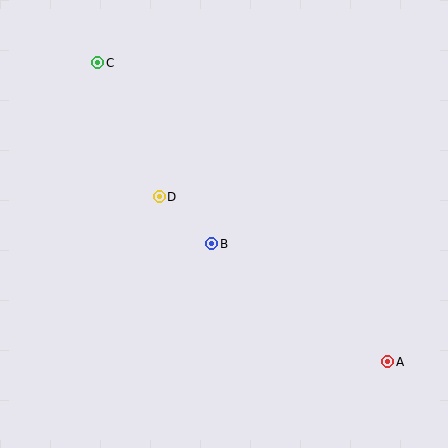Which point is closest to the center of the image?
Point B at (212, 244) is closest to the center.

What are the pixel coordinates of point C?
Point C is at (98, 63).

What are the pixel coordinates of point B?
Point B is at (212, 244).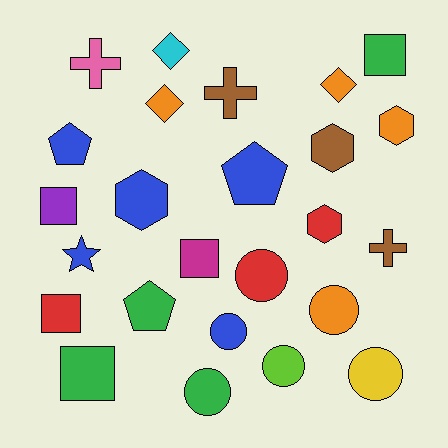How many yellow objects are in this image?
There is 1 yellow object.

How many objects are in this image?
There are 25 objects.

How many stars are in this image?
There is 1 star.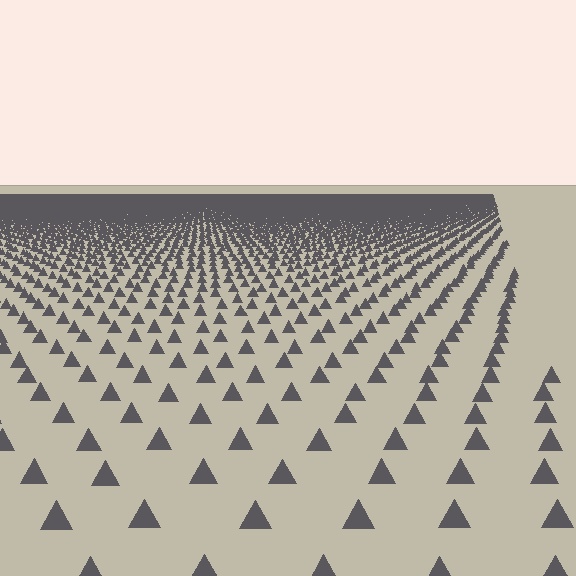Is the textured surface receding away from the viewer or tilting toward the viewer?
The surface is receding away from the viewer. Texture elements get smaller and denser toward the top.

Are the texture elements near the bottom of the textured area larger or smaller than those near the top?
Larger. Near the bottom, elements are closer to the viewer and appear at a bigger on-screen size.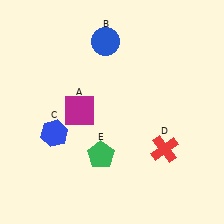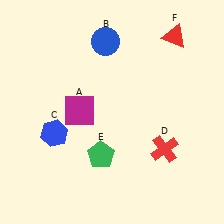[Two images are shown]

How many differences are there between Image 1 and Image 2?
There is 1 difference between the two images.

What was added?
A red triangle (F) was added in Image 2.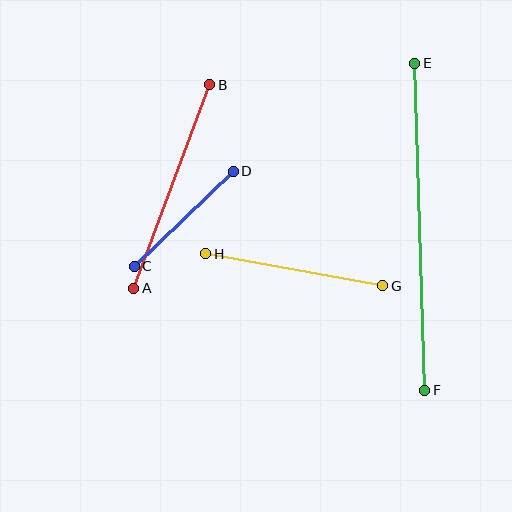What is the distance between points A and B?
The distance is approximately 218 pixels.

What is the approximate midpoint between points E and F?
The midpoint is at approximately (420, 227) pixels.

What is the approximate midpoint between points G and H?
The midpoint is at approximately (294, 270) pixels.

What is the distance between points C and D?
The distance is approximately 137 pixels.